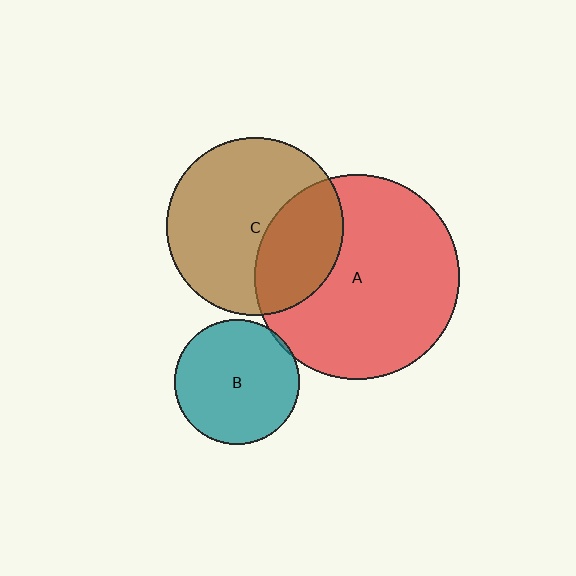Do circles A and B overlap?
Yes.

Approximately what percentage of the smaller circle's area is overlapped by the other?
Approximately 5%.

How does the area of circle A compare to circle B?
Approximately 2.7 times.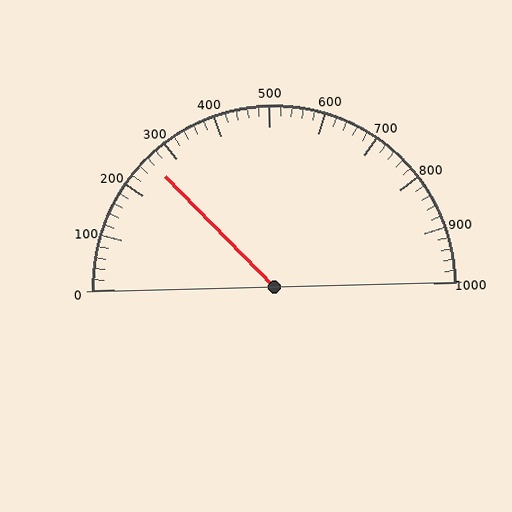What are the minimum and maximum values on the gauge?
The gauge ranges from 0 to 1000.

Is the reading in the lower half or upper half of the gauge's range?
The reading is in the lower half of the range (0 to 1000).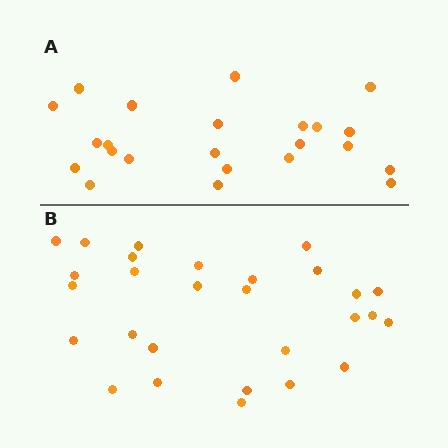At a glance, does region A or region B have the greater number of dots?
Region B (the bottom region) has more dots.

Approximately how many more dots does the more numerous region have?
Region B has about 5 more dots than region A.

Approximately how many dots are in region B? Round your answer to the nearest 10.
About 30 dots. (The exact count is 28, which rounds to 30.)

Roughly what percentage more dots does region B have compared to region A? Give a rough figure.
About 20% more.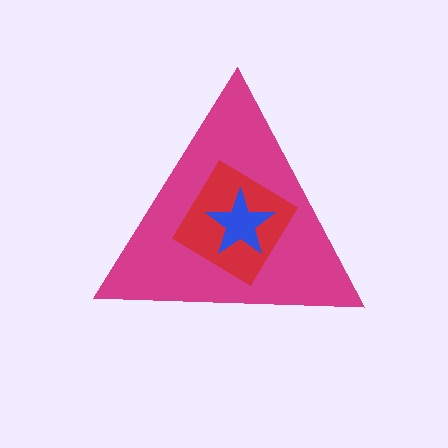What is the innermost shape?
The blue star.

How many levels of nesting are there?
3.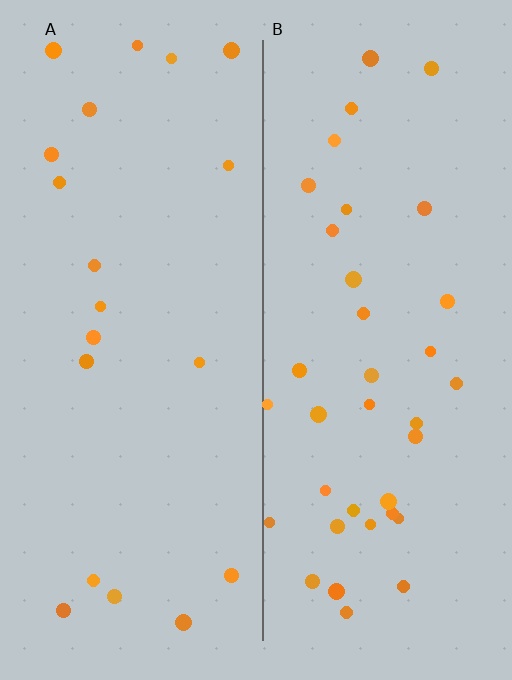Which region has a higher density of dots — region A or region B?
B (the right).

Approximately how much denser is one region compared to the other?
Approximately 1.9× — region B over region A.